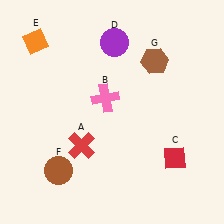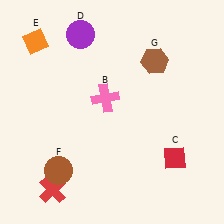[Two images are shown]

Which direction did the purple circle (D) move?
The purple circle (D) moved left.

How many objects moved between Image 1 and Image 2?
2 objects moved between the two images.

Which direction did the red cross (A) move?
The red cross (A) moved down.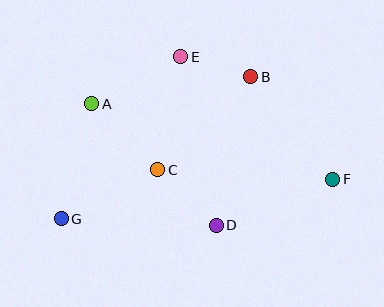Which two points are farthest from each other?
Points F and G are farthest from each other.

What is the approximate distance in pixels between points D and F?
The distance between D and F is approximately 126 pixels.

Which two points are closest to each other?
Points B and E are closest to each other.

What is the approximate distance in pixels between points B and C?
The distance between B and C is approximately 132 pixels.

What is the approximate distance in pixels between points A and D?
The distance between A and D is approximately 174 pixels.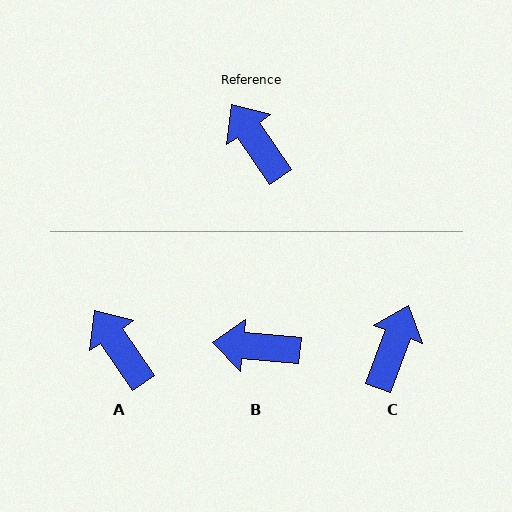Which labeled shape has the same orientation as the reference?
A.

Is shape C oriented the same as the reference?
No, it is off by about 54 degrees.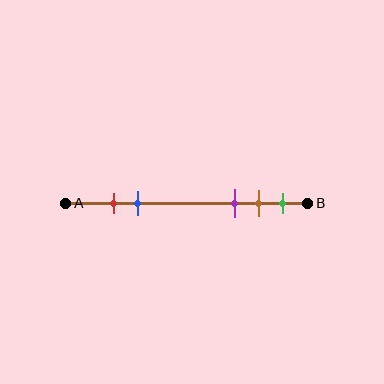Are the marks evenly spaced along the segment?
No, the marks are not evenly spaced.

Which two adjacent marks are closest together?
The red and blue marks are the closest adjacent pair.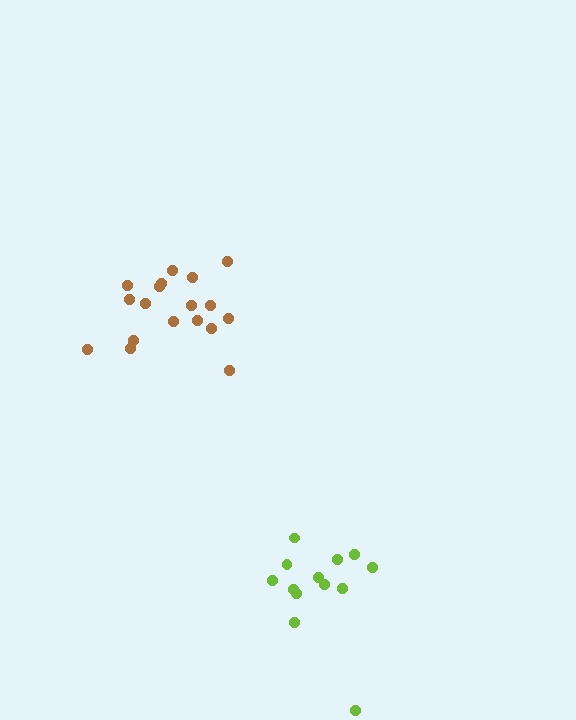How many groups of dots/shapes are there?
There are 2 groups.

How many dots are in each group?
Group 1: 13 dots, Group 2: 18 dots (31 total).